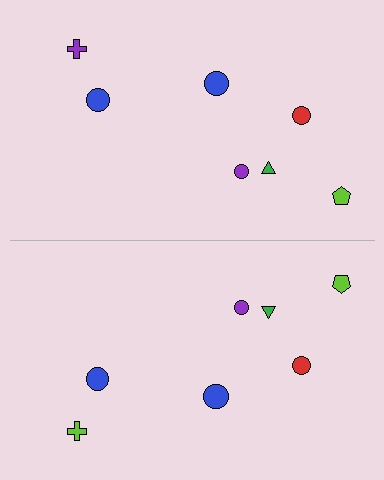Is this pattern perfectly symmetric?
No, the pattern is not perfectly symmetric. The lime cross on the bottom side breaks the symmetry — its mirror counterpart is purple.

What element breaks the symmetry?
The lime cross on the bottom side breaks the symmetry — its mirror counterpart is purple.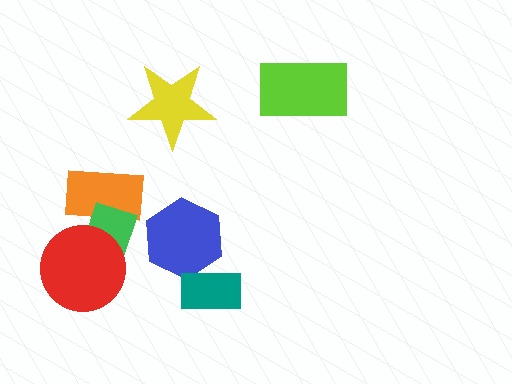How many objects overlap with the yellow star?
0 objects overlap with the yellow star.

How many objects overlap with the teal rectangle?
1 object overlaps with the teal rectangle.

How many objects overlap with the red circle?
1 object overlaps with the red circle.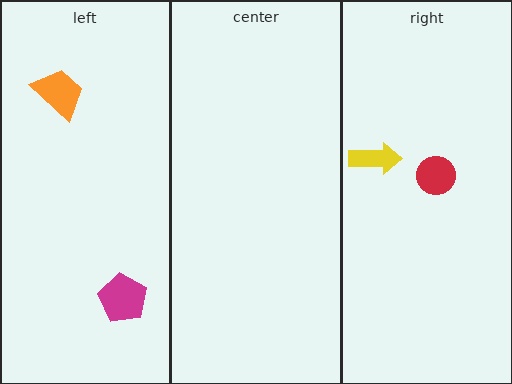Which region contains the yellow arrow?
The right region.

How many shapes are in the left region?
2.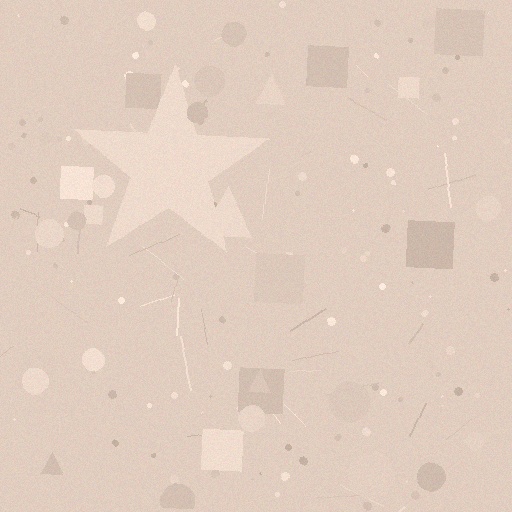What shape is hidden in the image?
A star is hidden in the image.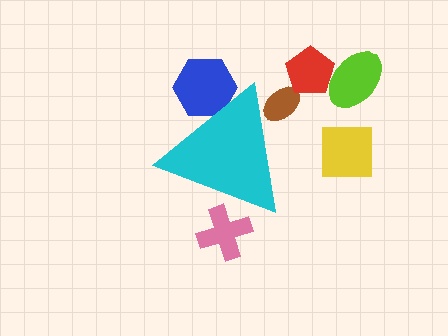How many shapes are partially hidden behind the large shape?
3 shapes are partially hidden.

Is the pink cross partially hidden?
Yes, the pink cross is partially hidden behind the cyan triangle.